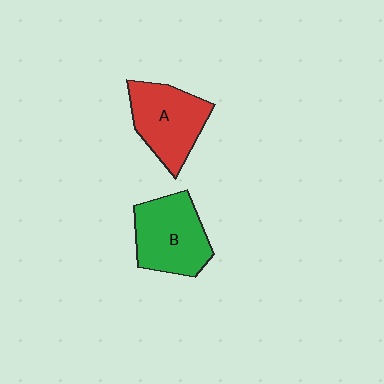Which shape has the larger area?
Shape B (green).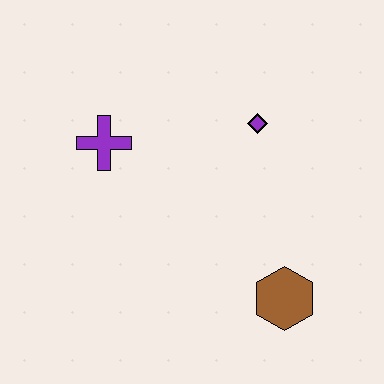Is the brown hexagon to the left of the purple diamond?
No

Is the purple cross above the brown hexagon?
Yes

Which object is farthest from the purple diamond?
The brown hexagon is farthest from the purple diamond.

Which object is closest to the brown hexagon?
The purple diamond is closest to the brown hexagon.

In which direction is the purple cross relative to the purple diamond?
The purple cross is to the left of the purple diamond.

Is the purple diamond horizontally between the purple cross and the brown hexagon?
Yes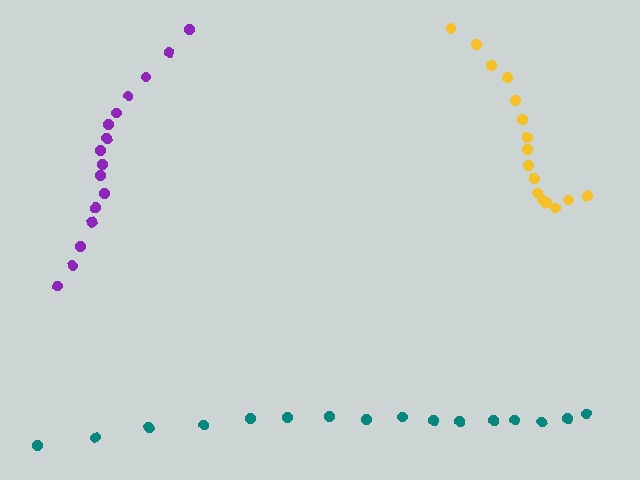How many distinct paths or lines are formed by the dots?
There are 3 distinct paths.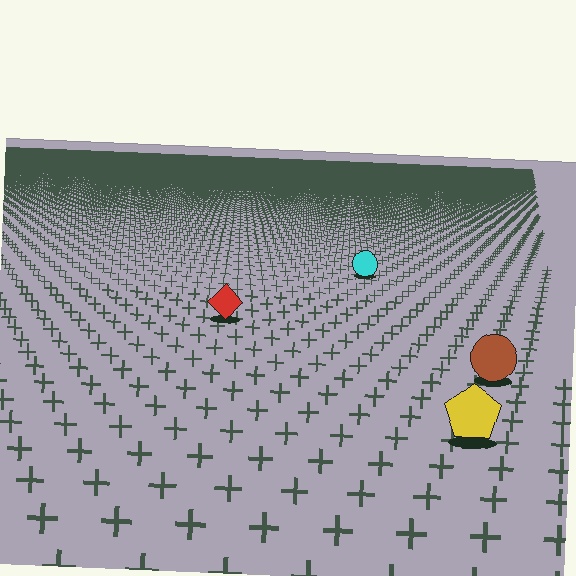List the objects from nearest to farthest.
From nearest to farthest: the yellow pentagon, the brown circle, the red diamond, the cyan circle.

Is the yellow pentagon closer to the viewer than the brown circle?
Yes. The yellow pentagon is closer — you can tell from the texture gradient: the ground texture is coarser near it.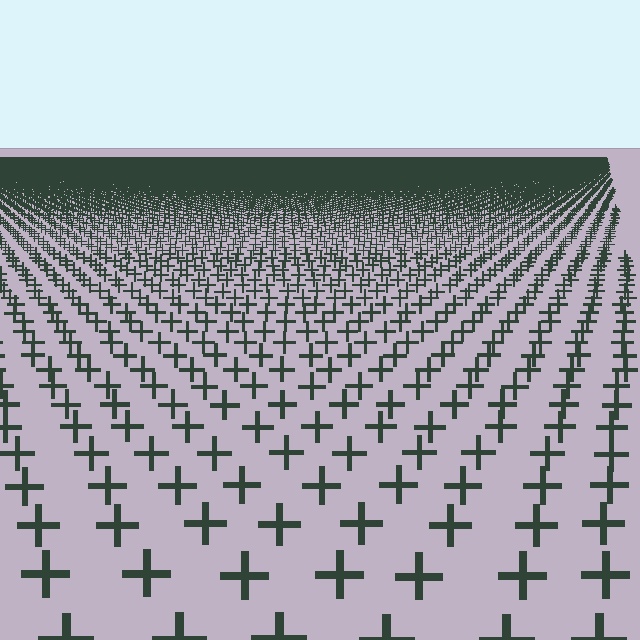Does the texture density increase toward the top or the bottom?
Density increases toward the top.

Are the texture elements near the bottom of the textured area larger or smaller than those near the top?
Larger. Near the bottom, elements are closer to the viewer and appear at a bigger on-screen size.